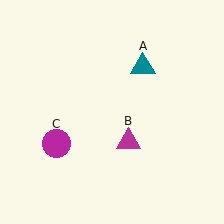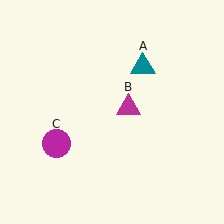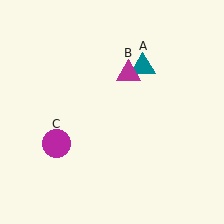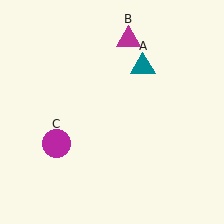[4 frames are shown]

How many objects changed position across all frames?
1 object changed position: magenta triangle (object B).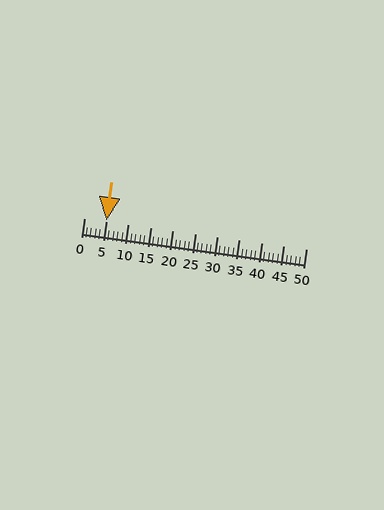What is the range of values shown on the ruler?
The ruler shows values from 0 to 50.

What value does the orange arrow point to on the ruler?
The orange arrow points to approximately 5.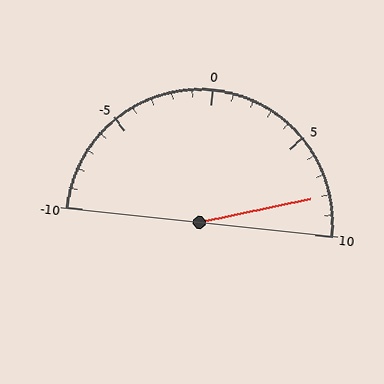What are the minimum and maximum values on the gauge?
The gauge ranges from -10 to 10.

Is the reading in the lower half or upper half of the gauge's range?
The reading is in the upper half of the range (-10 to 10).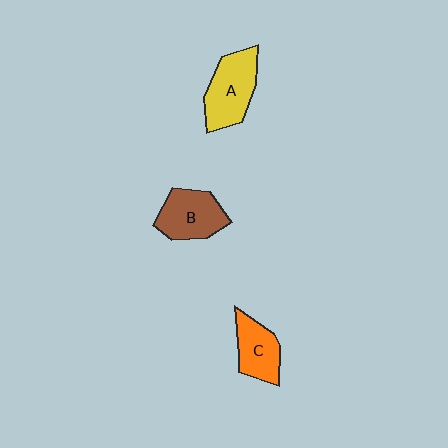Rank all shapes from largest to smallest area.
From largest to smallest: A (yellow), B (brown), C (orange).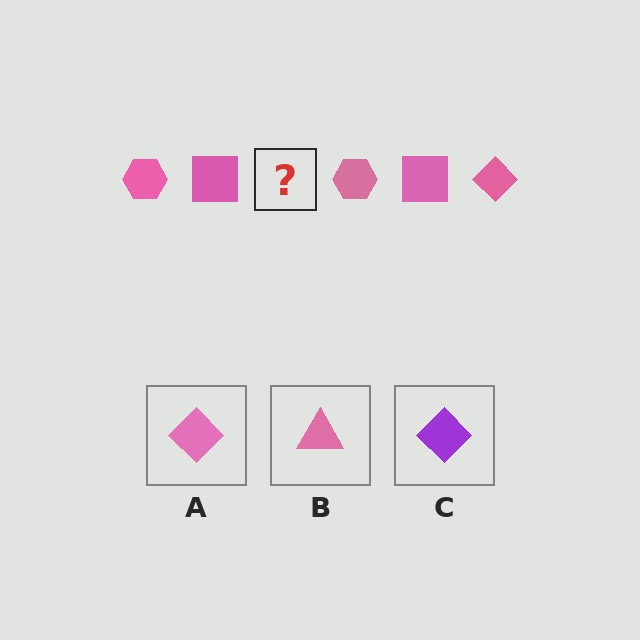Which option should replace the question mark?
Option A.